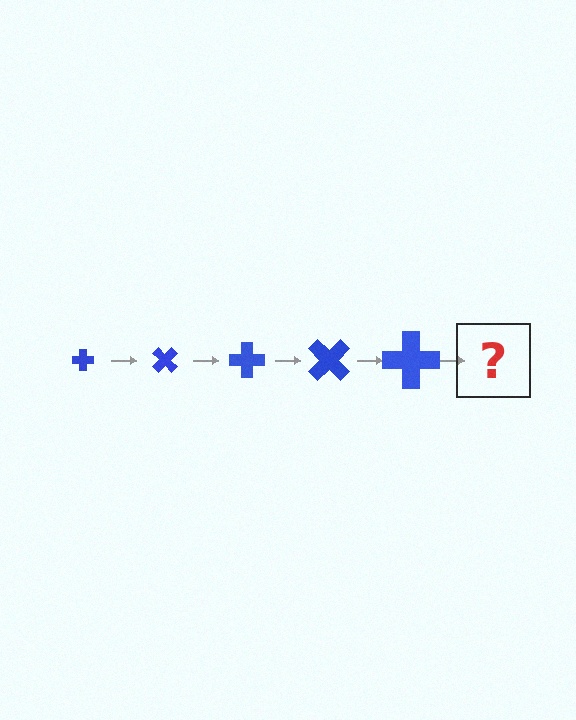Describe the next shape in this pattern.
It should be a cross, larger than the previous one and rotated 225 degrees from the start.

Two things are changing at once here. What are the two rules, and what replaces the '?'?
The two rules are that the cross grows larger each step and it rotates 45 degrees each step. The '?' should be a cross, larger than the previous one and rotated 225 degrees from the start.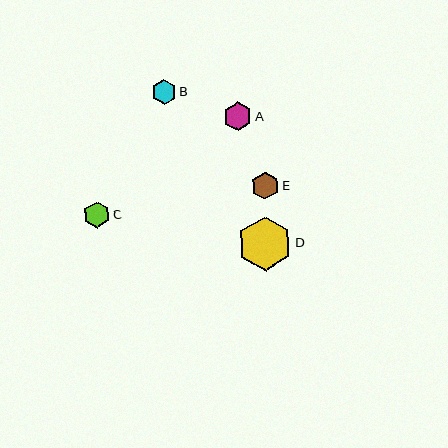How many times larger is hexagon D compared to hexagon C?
Hexagon D is approximately 2.1 times the size of hexagon C.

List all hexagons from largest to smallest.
From largest to smallest: D, A, E, C, B.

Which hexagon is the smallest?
Hexagon B is the smallest with a size of approximately 25 pixels.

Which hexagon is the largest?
Hexagon D is the largest with a size of approximately 54 pixels.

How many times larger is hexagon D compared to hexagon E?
Hexagon D is approximately 2.0 times the size of hexagon E.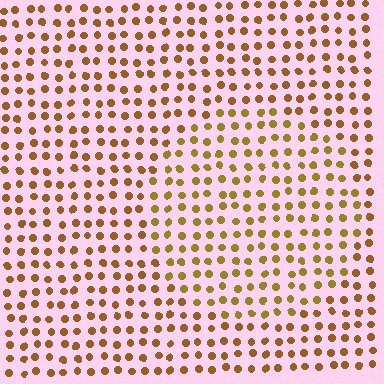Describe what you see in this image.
The image is filled with small brown elements in a uniform arrangement. A circle-shaped region is visible where the elements are tinted to a slightly different hue, forming a subtle color boundary.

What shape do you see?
I see a circle.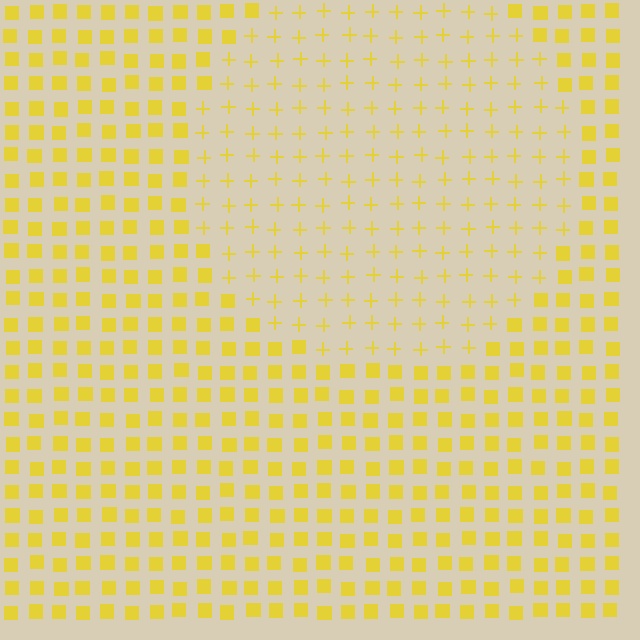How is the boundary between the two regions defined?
The boundary is defined by a change in element shape: plus signs inside vs. squares outside. All elements share the same color and spacing.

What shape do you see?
I see a circle.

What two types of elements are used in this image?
The image uses plus signs inside the circle region and squares outside it.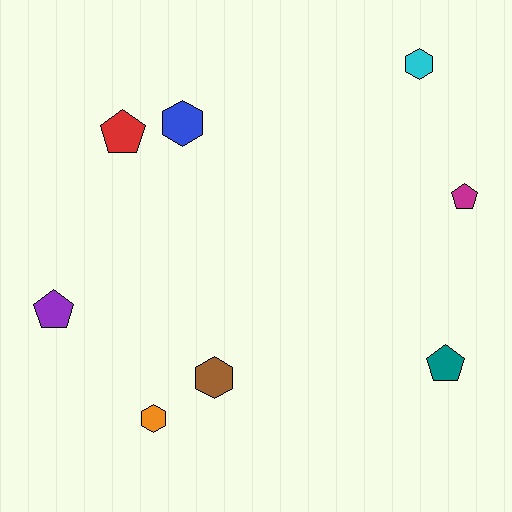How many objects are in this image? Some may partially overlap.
There are 8 objects.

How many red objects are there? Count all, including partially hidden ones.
There is 1 red object.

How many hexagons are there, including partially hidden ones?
There are 4 hexagons.